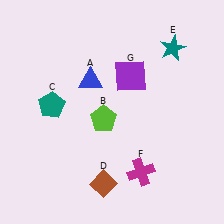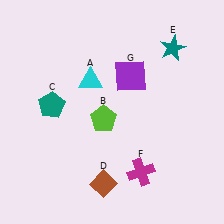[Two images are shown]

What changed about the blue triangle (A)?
In Image 1, A is blue. In Image 2, it changed to cyan.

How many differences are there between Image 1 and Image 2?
There is 1 difference between the two images.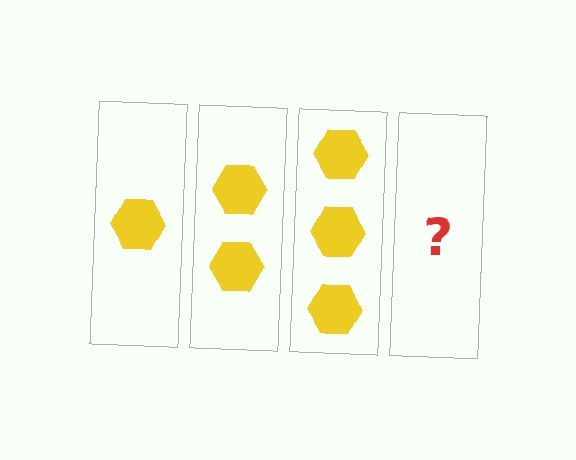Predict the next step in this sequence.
The next step is 4 hexagons.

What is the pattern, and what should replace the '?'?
The pattern is that each step adds one more hexagon. The '?' should be 4 hexagons.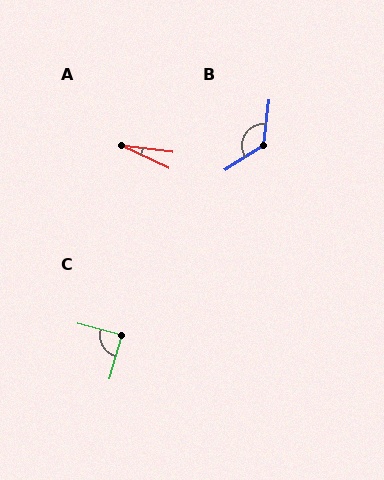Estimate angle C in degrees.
Approximately 88 degrees.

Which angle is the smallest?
A, at approximately 18 degrees.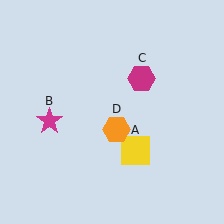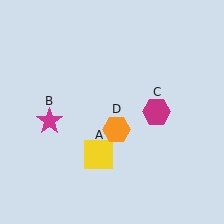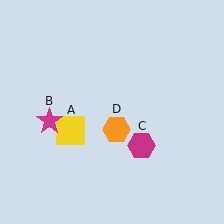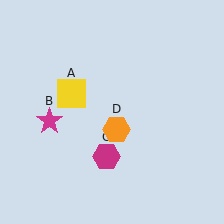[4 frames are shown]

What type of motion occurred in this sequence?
The yellow square (object A), magenta hexagon (object C) rotated clockwise around the center of the scene.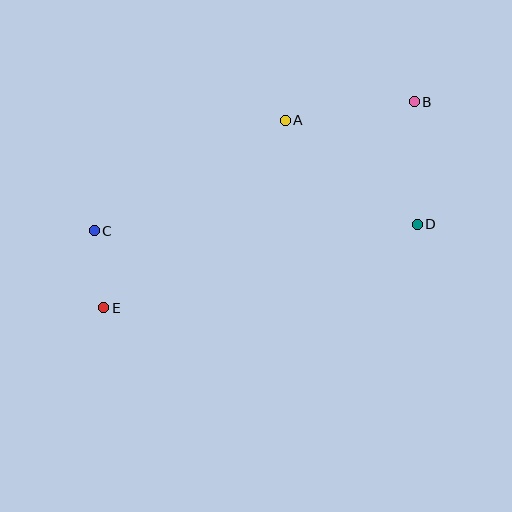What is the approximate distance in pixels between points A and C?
The distance between A and C is approximately 221 pixels.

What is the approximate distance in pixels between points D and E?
The distance between D and E is approximately 324 pixels.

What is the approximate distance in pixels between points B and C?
The distance between B and C is approximately 345 pixels.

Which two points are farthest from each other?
Points B and E are farthest from each other.